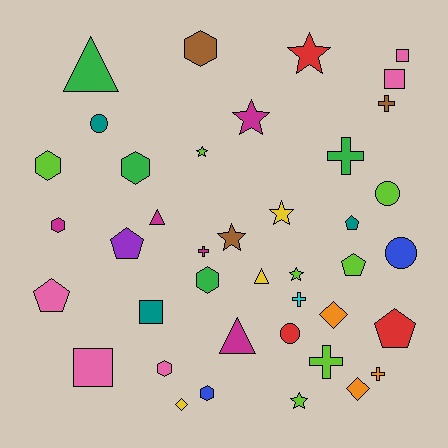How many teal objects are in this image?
There are 3 teal objects.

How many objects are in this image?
There are 40 objects.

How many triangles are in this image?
There are 4 triangles.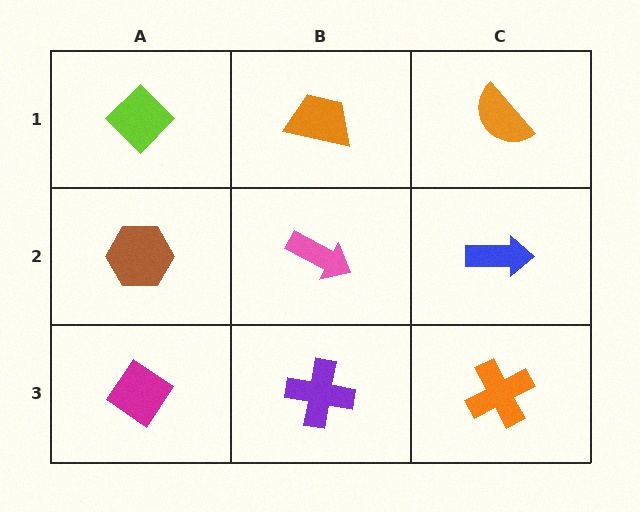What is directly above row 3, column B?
A pink arrow.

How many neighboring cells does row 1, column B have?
3.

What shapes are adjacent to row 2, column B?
An orange trapezoid (row 1, column B), a purple cross (row 3, column B), a brown hexagon (row 2, column A), a blue arrow (row 2, column C).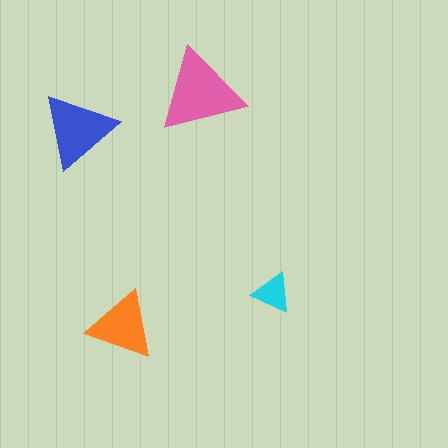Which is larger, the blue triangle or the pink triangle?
The pink one.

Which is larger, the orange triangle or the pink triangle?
The pink one.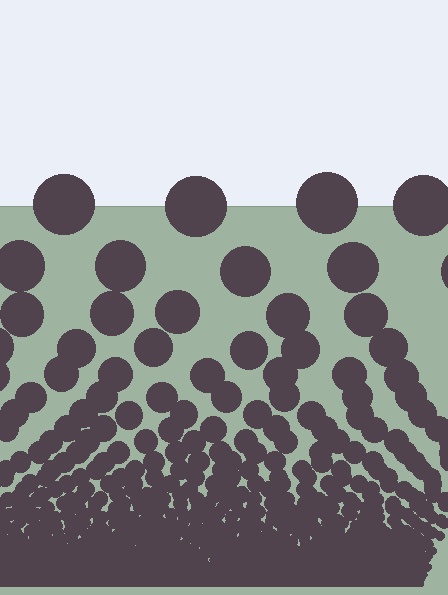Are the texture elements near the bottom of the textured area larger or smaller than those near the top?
Smaller. The gradient is inverted — elements near the bottom are smaller and denser.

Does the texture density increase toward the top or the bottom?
Density increases toward the bottom.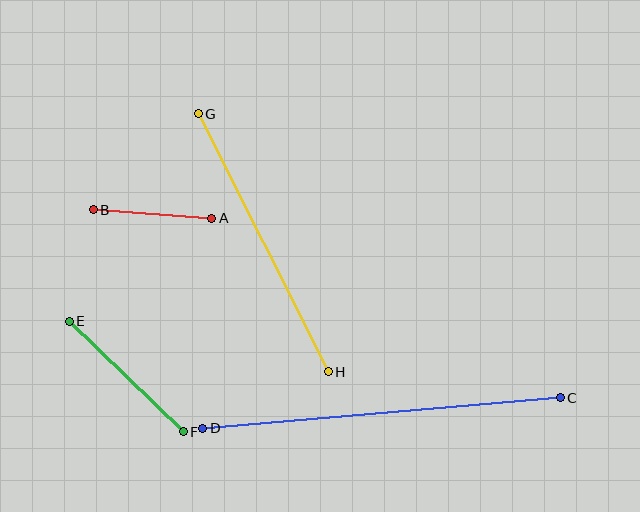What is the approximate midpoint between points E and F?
The midpoint is at approximately (126, 376) pixels.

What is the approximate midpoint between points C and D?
The midpoint is at approximately (382, 413) pixels.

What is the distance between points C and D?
The distance is approximately 359 pixels.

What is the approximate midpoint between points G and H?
The midpoint is at approximately (263, 243) pixels.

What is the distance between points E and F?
The distance is approximately 159 pixels.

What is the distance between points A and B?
The distance is approximately 119 pixels.